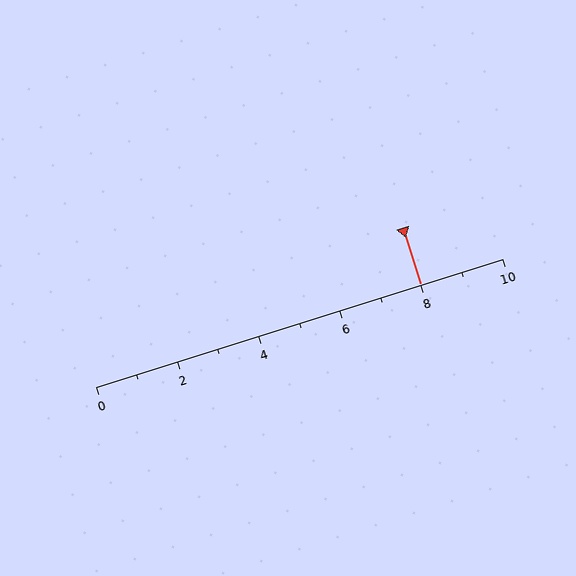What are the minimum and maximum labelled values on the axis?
The axis runs from 0 to 10.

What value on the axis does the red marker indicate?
The marker indicates approximately 8.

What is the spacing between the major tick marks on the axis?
The major ticks are spaced 2 apart.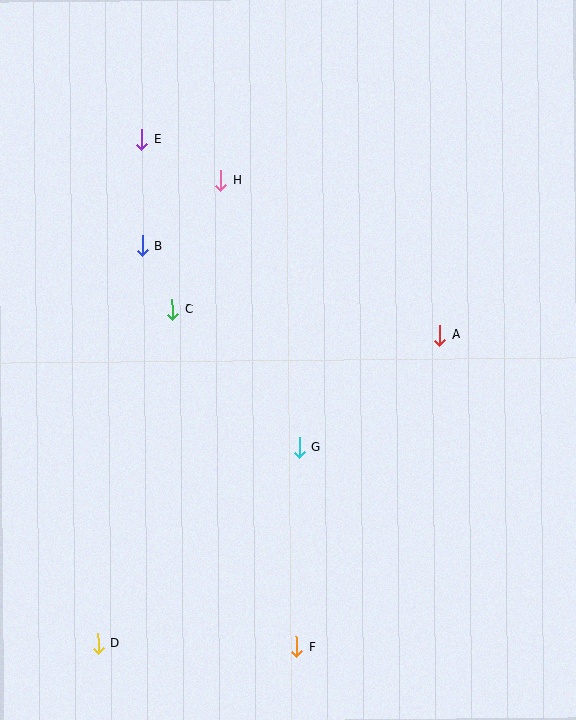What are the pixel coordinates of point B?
Point B is at (142, 246).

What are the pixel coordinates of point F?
Point F is at (296, 647).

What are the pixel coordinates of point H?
Point H is at (221, 180).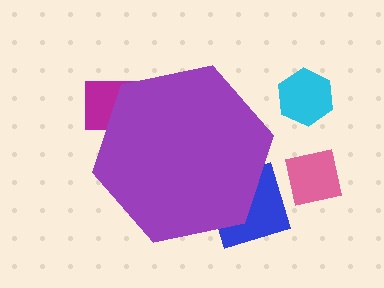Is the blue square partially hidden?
Yes, the blue square is partially hidden behind the purple hexagon.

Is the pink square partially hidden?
No, the pink square is fully visible.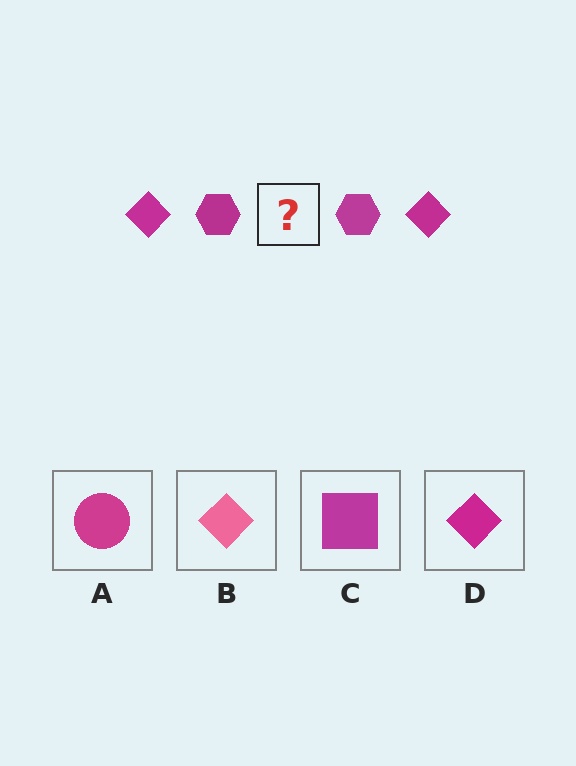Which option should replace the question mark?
Option D.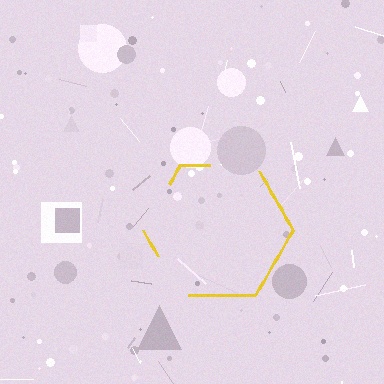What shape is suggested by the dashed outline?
The dashed outline suggests a hexagon.